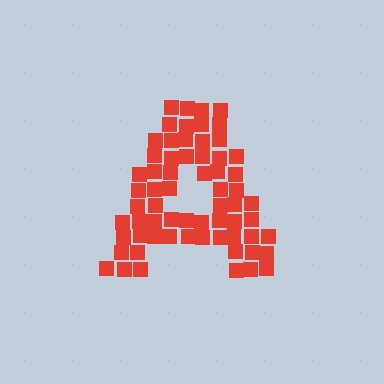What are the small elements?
The small elements are squares.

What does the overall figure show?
The overall figure shows the letter A.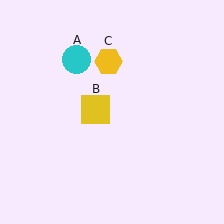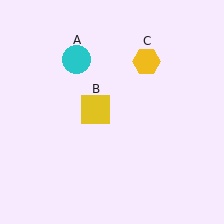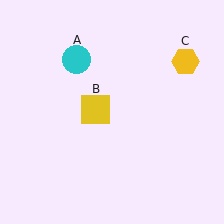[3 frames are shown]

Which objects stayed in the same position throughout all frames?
Cyan circle (object A) and yellow square (object B) remained stationary.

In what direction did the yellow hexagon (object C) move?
The yellow hexagon (object C) moved right.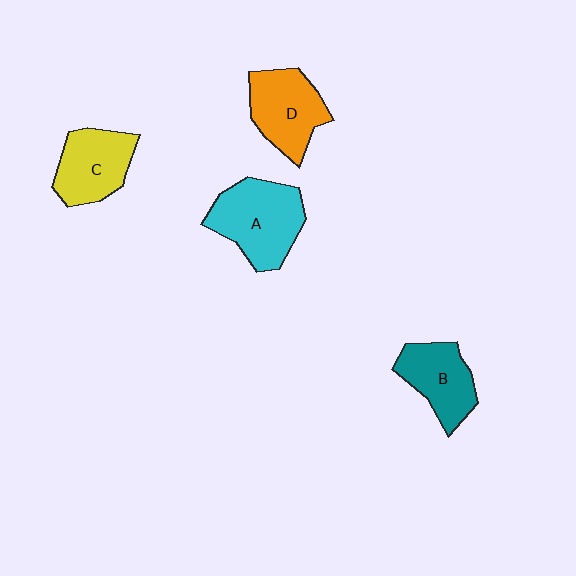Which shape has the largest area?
Shape A (cyan).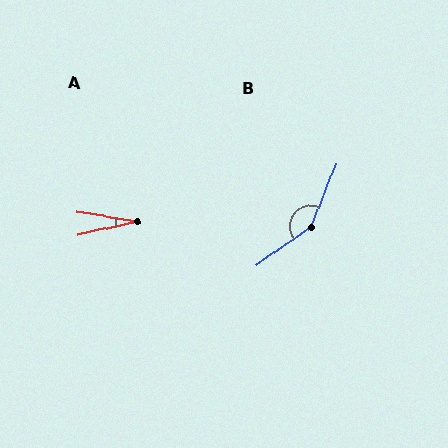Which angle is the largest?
B, at approximately 147 degrees.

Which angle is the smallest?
A, at approximately 22 degrees.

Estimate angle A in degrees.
Approximately 22 degrees.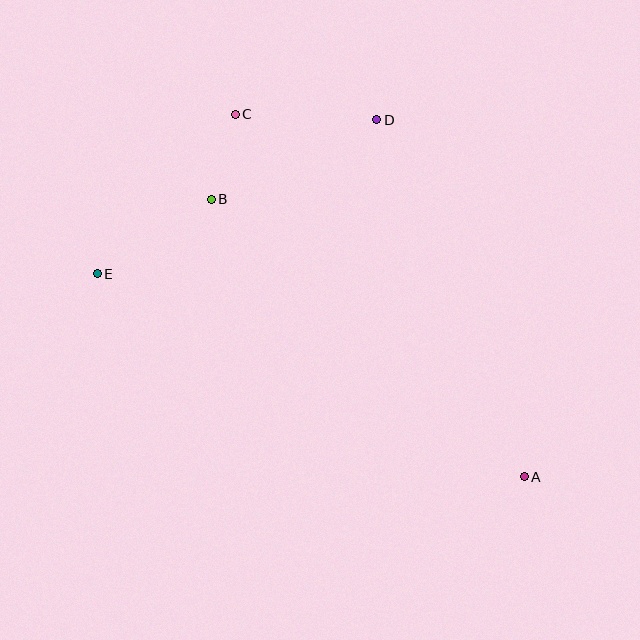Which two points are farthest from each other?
Points A and E are farthest from each other.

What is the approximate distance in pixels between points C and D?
The distance between C and D is approximately 142 pixels.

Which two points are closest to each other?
Points B and C are closest to each other.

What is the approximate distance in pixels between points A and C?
The distance between A and C is approximately 464 pixels.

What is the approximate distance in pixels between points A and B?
The distance between A and B is approximately 418 pixels.